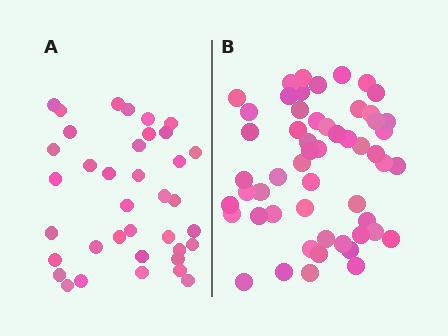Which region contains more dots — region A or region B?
Region B (the right region) has more dots.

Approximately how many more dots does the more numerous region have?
Region B has approximately 15 more dots than region A.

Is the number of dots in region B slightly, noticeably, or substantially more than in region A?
Region B has substantially more. The ratio is roughly 1.5 to 1.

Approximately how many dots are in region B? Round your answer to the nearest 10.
About 50 dots. (The exact count is 54, which rounds to 50.)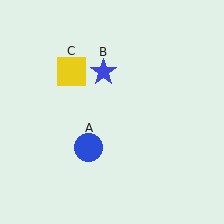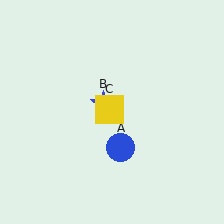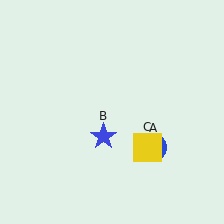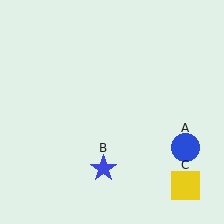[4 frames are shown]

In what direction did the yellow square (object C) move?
The yellow square (object C) moved down and to the right.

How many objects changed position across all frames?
3 objects changed position: blue circle (object A), blue star (object B), yellow square (object C).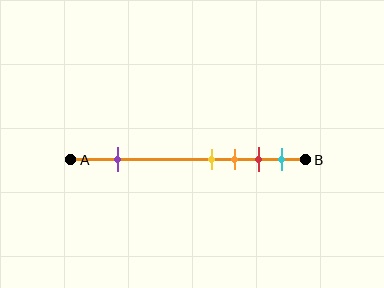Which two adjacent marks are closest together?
The yellow and orange marks are the closest adjacent pair.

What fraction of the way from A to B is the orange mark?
The orange mark is approximately 70% (0.7) of the way from A to B.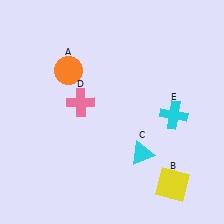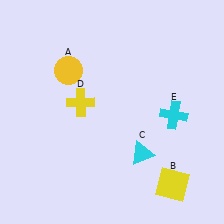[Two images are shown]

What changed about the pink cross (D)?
In Image 1, D is pink. In Image 2, it changed to yellow.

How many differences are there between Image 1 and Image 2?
There are 2 differences between the two images.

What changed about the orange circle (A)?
In Image 1, A is orange. In Image 2, it changed to yellow.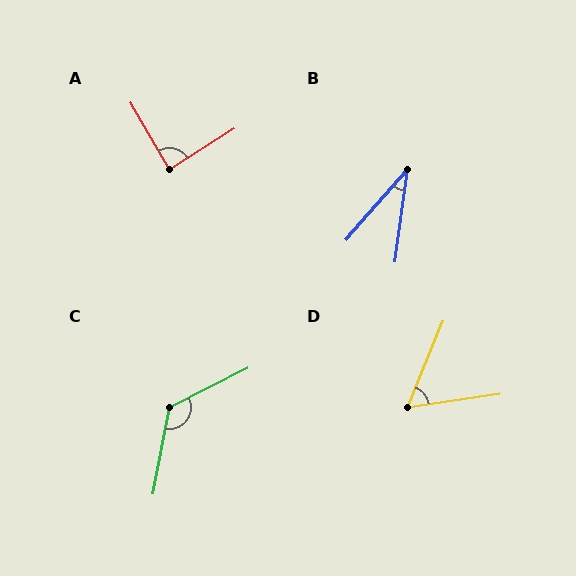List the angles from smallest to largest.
B (33°), D (59°), A (87°), C (127°).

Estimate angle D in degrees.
Approximately 59 degrees.